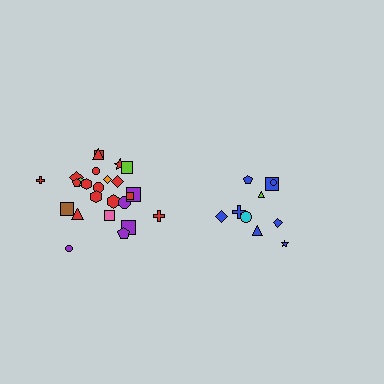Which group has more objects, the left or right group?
The left group.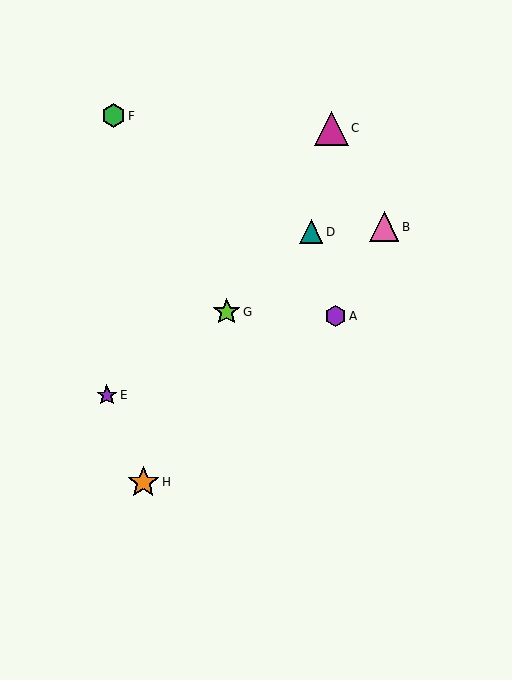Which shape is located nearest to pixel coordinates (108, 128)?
The green hexagon (labeled F) at (113, 116) is nearest to that location.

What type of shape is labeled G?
Shape G is a lime star.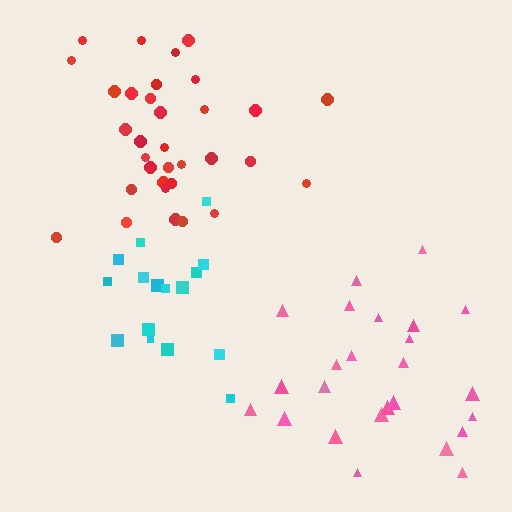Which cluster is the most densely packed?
Red.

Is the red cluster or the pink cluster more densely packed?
Red.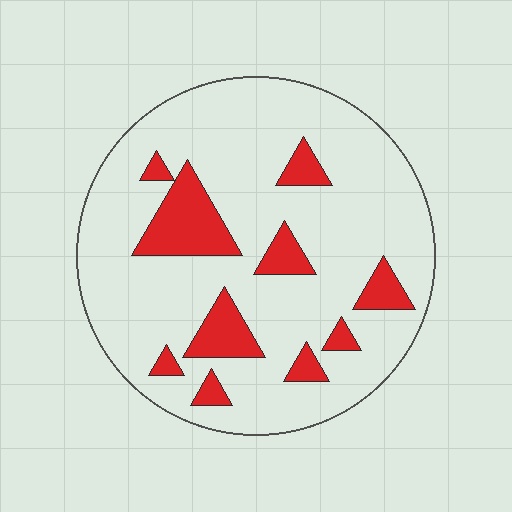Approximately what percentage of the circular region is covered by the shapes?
Approximately 15%.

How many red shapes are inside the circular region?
10.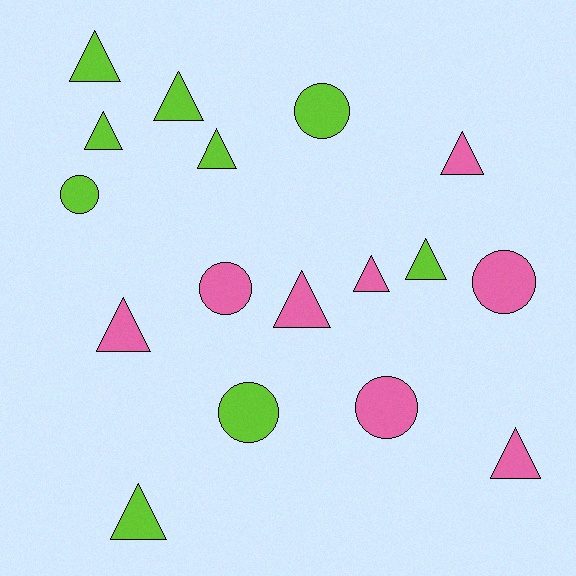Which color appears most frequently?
Lime, with 9 objects.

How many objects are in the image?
There are 17 objects.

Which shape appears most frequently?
Triangle, with 11 objects.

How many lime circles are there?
There are 3 lime circles.